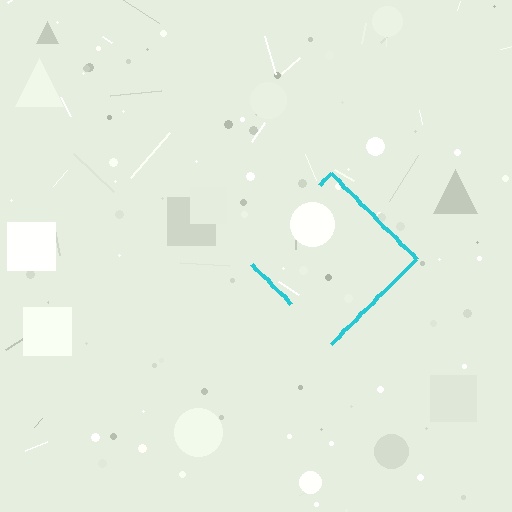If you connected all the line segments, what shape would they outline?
They would outline a diamond.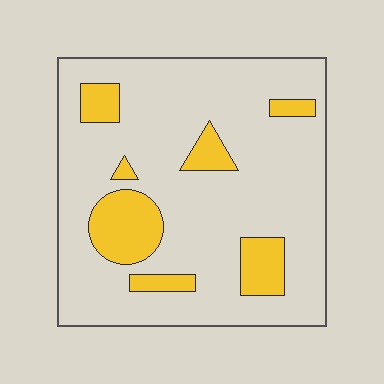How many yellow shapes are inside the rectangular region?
7.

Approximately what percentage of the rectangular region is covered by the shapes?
Approximately 20%.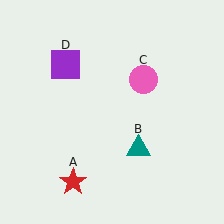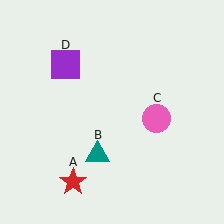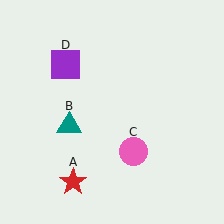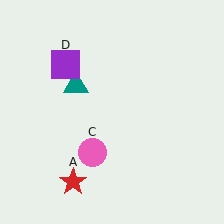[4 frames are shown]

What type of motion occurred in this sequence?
The teal triangle (object B), pink circle (object C) rotated clockwise around the center of the scene.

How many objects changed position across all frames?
2 objects changed position: teal triangle (object B), pink circle (object C).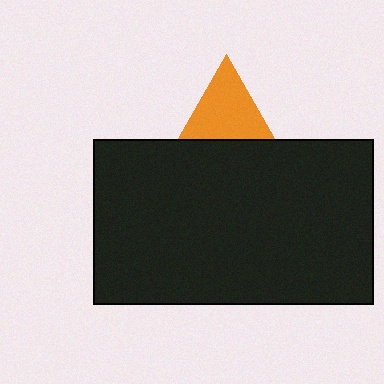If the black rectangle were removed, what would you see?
You would see the complete orange triangle.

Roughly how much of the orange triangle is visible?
About half of it is visible (roughly 51%).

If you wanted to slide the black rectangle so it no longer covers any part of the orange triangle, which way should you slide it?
Slide it down — that is the most direct way to separate the two shapes.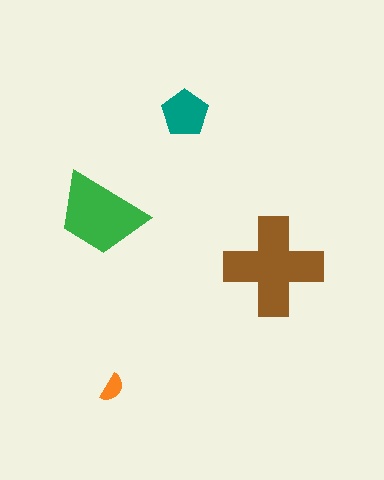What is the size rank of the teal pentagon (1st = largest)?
3rd.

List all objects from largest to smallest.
The brown cross, the green trapezoid, the teal pentagon, the orange semicircle.